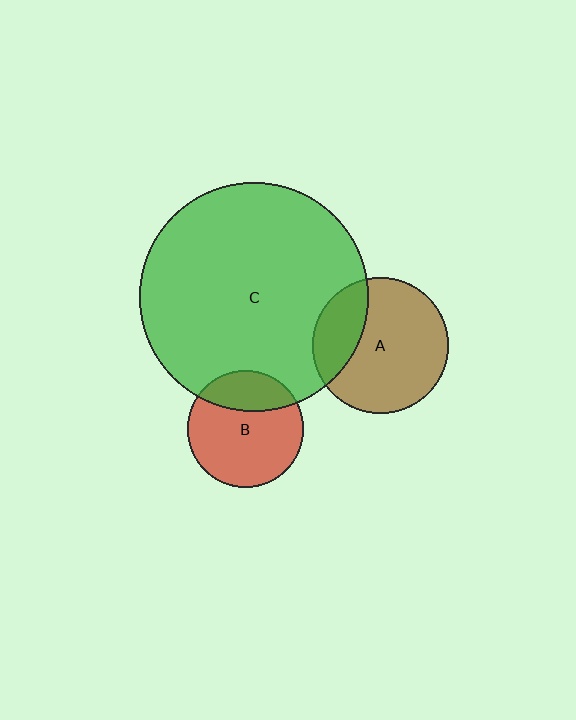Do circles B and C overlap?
Yes.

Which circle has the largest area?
Circle C (green).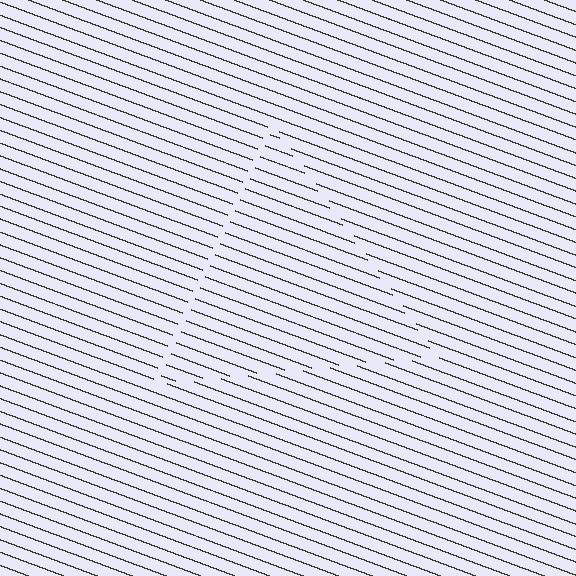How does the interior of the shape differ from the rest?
The interior of the shape contains the same grating, shifted by half a period — the contour is defined by the phase discontinuity where line-ends from the inner and outer gratings abut.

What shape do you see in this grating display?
An illusory triangle. The interior of the shape contains the same grating, shifted by half a period — the contour is defined by the phase discontinuity where line-ends from the inner and outer gratings abut.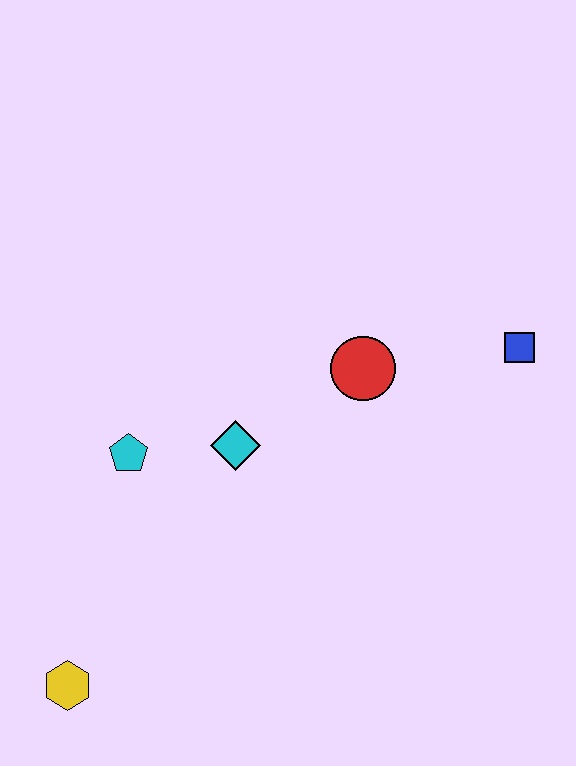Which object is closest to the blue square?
The red circle is closest to the blue square.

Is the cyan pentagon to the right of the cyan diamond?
No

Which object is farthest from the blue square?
The yellow hexagon is farthest from the blue square.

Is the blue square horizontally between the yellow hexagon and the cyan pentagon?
No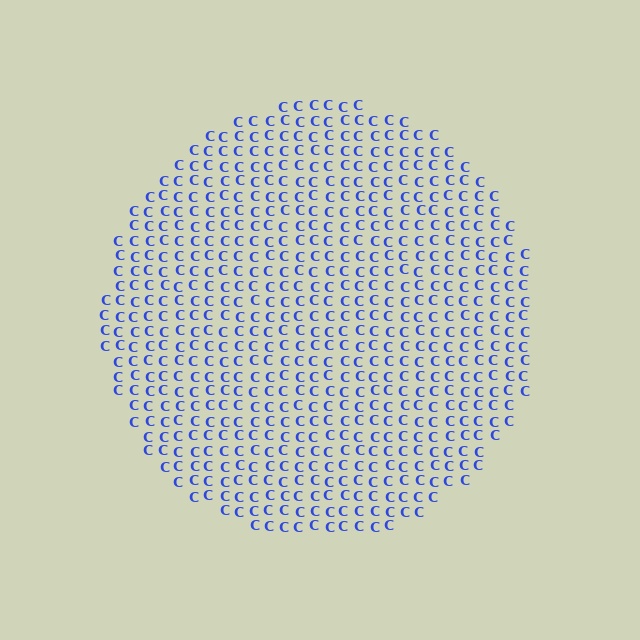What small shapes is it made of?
It is made of small letter C's.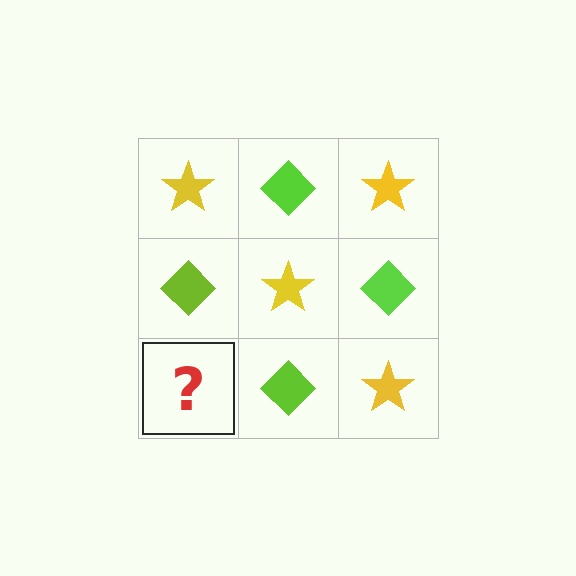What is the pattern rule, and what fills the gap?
The rule is that it alternates yellow star and lime diamond in a checkerboard pattern. The gap should be filled with a yellow star.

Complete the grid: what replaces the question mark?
The question mark should be replaced with a yellow star.